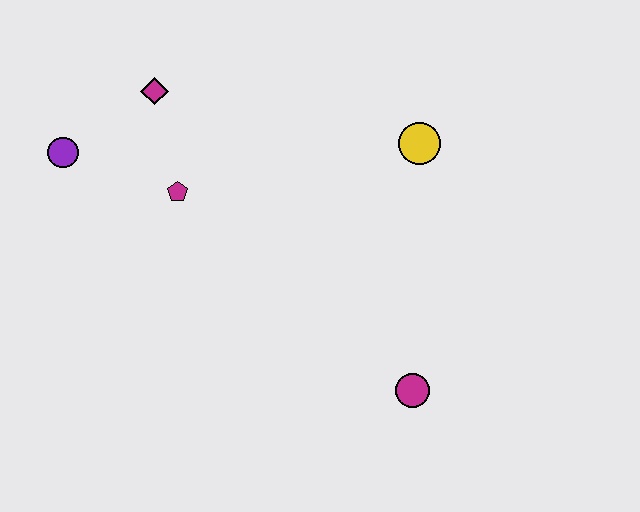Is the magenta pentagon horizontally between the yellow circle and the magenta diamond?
Yes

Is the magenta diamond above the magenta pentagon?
Yes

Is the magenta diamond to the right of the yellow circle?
No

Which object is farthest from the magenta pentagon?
The magenta circle is farthest from the magenta pentagon.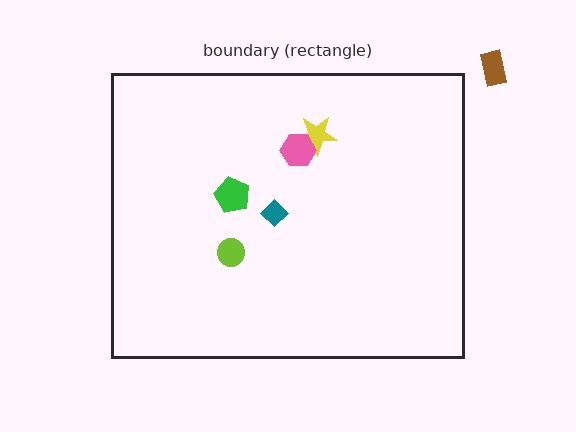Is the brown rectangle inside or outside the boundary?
Outside.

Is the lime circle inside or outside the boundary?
Inside.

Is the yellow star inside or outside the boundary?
Inside.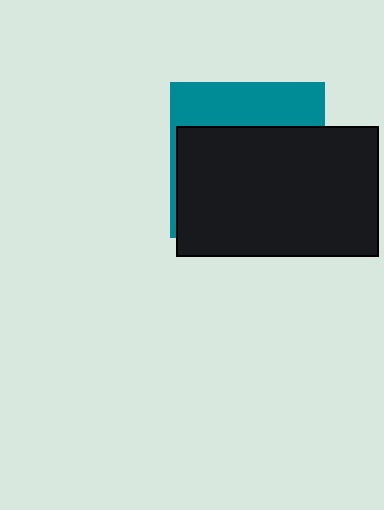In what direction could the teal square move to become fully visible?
The teal square could move up. That would shift it out from behind the black rectangle entirely.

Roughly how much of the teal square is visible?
A small part of it is visible (roughly 31%).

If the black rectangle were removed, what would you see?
You would see the complete teal square.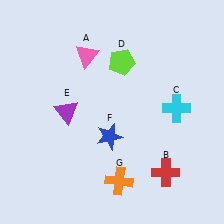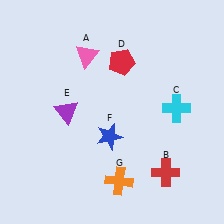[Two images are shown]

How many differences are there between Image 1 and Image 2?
There is 1 difference between the two images.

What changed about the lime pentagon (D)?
In Image 1, D is lime. In Image 2, it changed to red.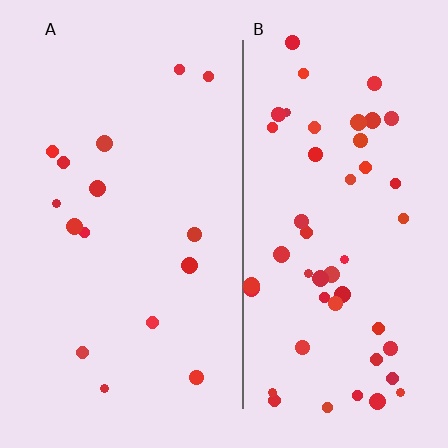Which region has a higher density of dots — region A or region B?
B (the right).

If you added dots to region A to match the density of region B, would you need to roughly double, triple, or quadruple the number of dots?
Approximately triple.